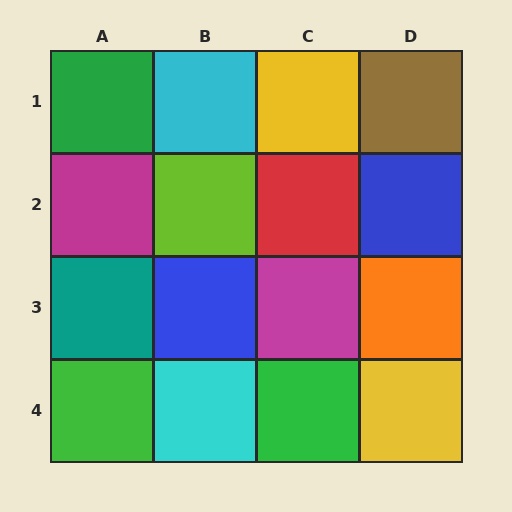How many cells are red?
1 cell is red.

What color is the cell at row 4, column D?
Yellow.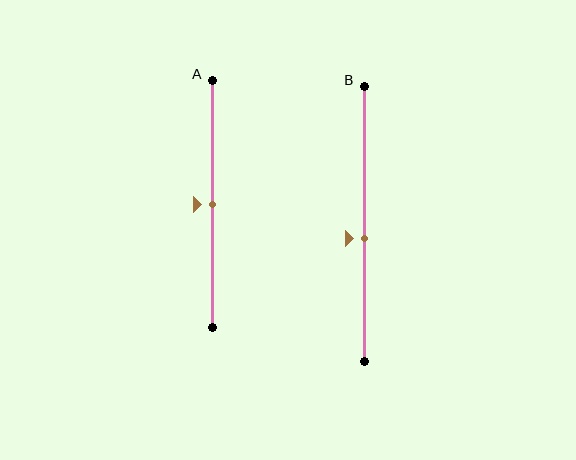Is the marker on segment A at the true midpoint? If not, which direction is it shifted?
Yes, the marker on segment A is at the true midpoint.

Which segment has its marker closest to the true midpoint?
Segment A has its marker closest to the true midpoint.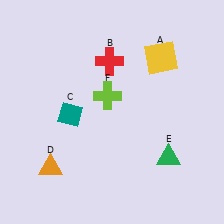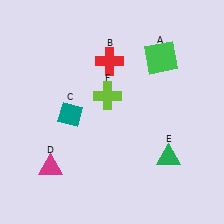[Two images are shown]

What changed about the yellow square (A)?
In Image 1, A is yellow. In Image 2, it changed to green.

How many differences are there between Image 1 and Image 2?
There are 2 differences between the two images.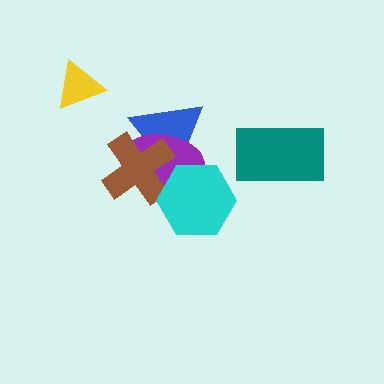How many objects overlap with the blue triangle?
3 objects overlap with the blue triangle.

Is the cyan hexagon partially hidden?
No, no other shape covers it.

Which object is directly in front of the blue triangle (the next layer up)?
The purple ellipse is directly in front of the blue triangle.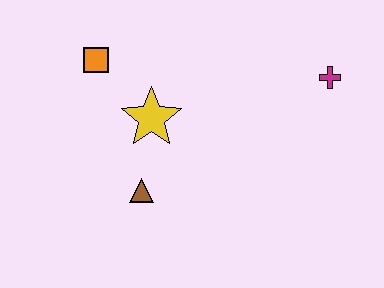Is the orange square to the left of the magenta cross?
Yes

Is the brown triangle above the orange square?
No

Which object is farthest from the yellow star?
The magenta cross is farthest from the yellow star.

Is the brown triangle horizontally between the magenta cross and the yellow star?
No